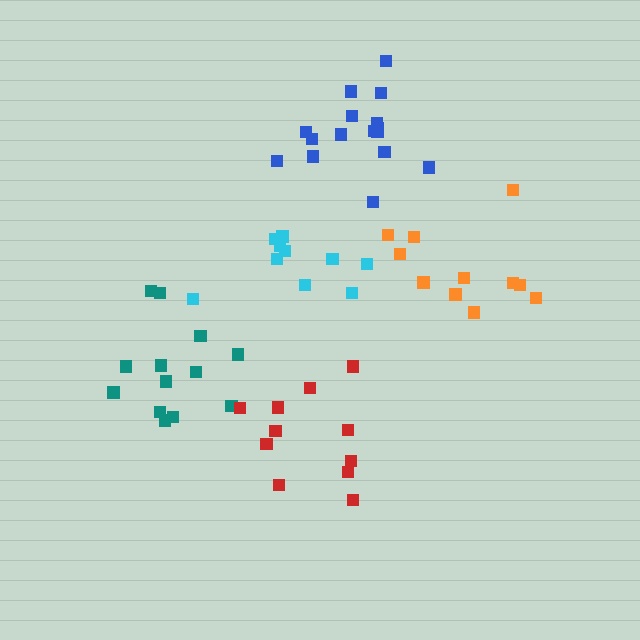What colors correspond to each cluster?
The clusters are colored: blue, teal, red, cyan, orange.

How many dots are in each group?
Group 1: 16 dots, Group 2: 13 dots, Group 3: 11 dots, Group 4: 10 dots, Group 5: 11 dots (61 total).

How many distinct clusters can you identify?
There are 5 distinct clusters.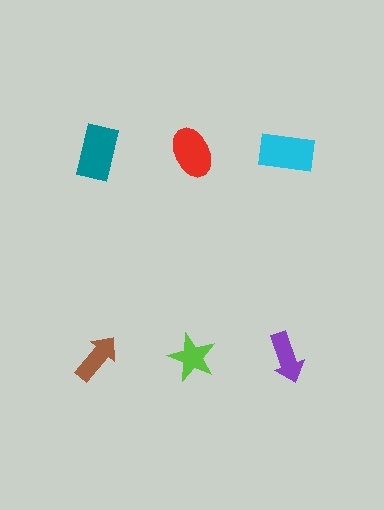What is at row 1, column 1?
A teal rectangle.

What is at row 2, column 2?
A lime star.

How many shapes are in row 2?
3 shapes.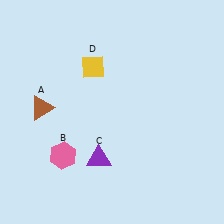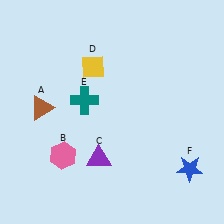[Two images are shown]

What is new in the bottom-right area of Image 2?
A blue star (F) was added in the bottom-right area of Image 2.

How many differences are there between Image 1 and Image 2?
There are 2 differences between the two images.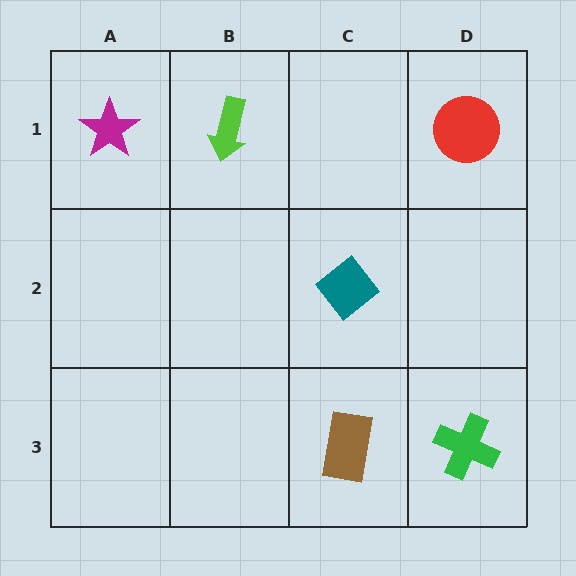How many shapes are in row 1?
3 shapes.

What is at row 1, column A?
A magenta star.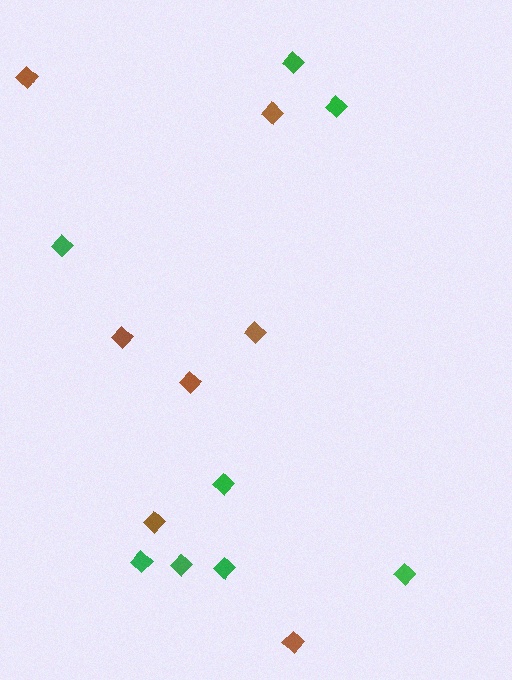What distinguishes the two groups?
There are 2 groups: one group of green diamonds (8) and one group of brown diamonds (7).